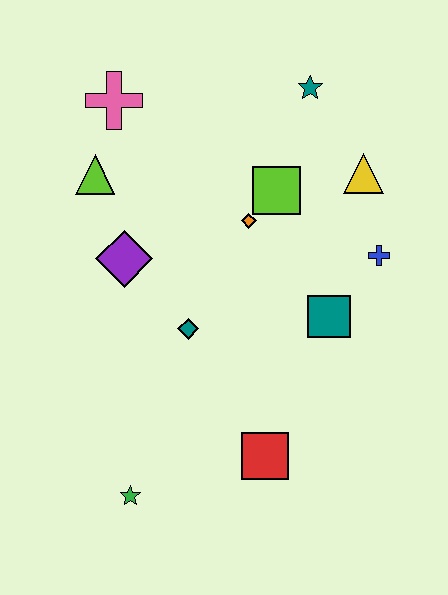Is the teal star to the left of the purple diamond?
No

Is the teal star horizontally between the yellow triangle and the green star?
Yes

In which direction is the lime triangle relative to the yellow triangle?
The lime triangle is to the left of the yellow triangle.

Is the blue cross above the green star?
Yes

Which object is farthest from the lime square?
The green star is farthest from the lime square.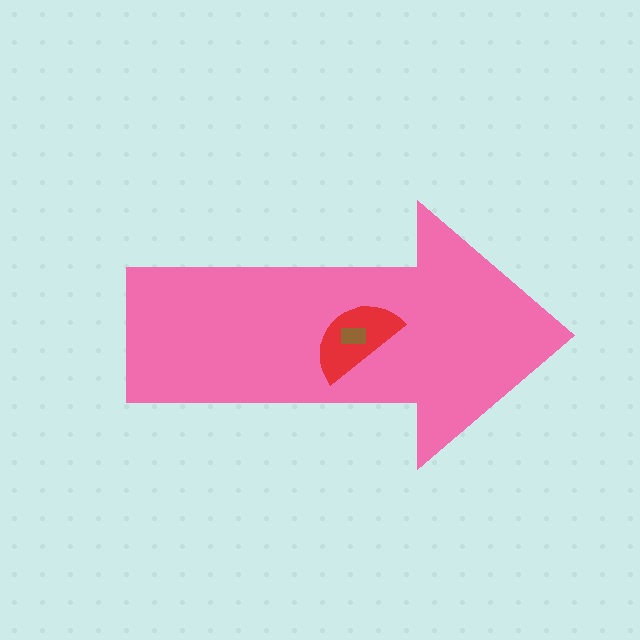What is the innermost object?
The brown rectangle.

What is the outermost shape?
The pink arrow.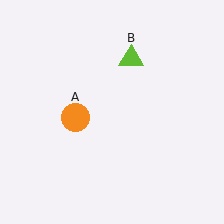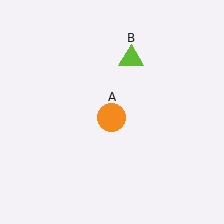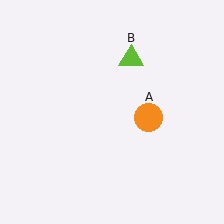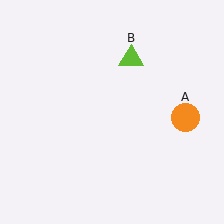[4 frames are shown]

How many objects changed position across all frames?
1 object changed position: orange circle (object A).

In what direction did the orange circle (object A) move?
The orange circle (object A) moved right.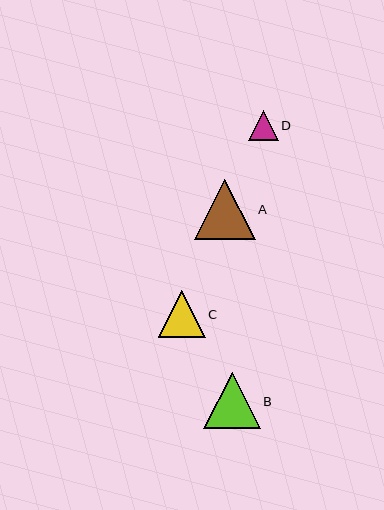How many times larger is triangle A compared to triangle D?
Triangle A is approximately 2.0 times the size of triangle D.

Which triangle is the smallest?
Triangle D is the smallest with a size of approximately 30 pixels.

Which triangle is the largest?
Triangle A is the largest with a size of approximately 61 pixels.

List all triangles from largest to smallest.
From largest to smallest: A, B, C, D.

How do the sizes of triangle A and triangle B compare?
Triangle A and triangle B are approximately the same size.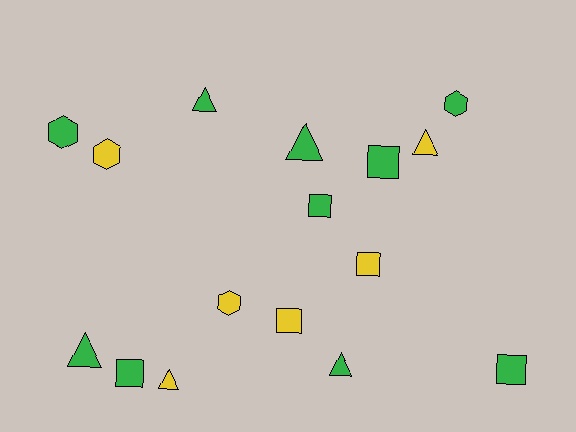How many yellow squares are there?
There are 2 yellow squares.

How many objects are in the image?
There are 16 objects.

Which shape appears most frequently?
Triangle, with 6 objects.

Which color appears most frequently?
Green, with 10 objects.